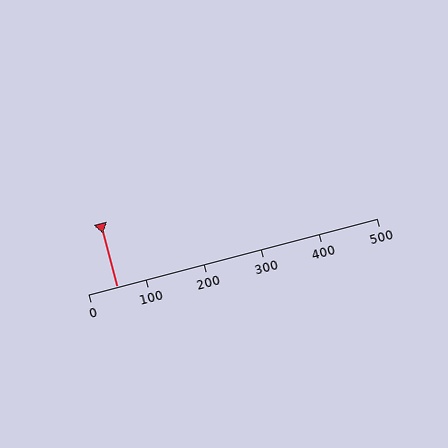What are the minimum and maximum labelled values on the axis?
The axis runs from 0 to 500.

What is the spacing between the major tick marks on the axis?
The major ticks are spaced 100 apart.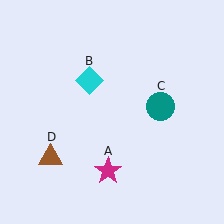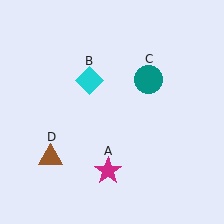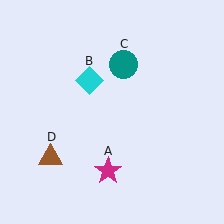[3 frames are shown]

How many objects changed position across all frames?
1 object changed position: teal circle (object C).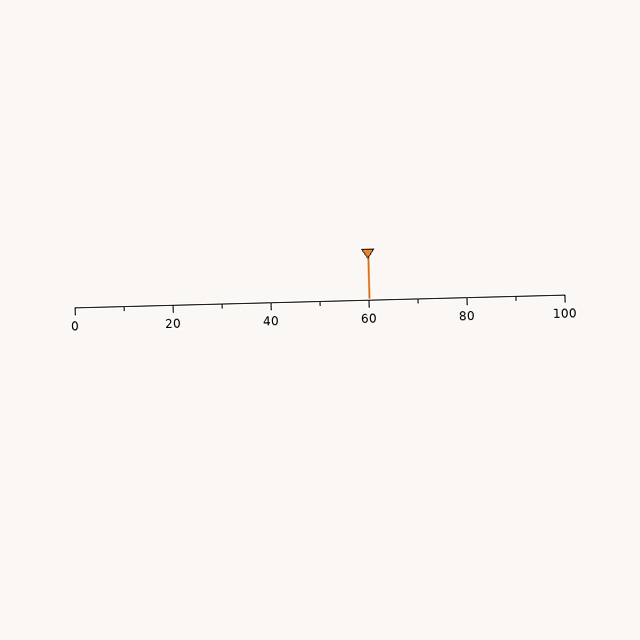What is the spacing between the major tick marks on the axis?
The major ticks are spaced 20 apart.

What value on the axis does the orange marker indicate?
The marker indicates approximately 60.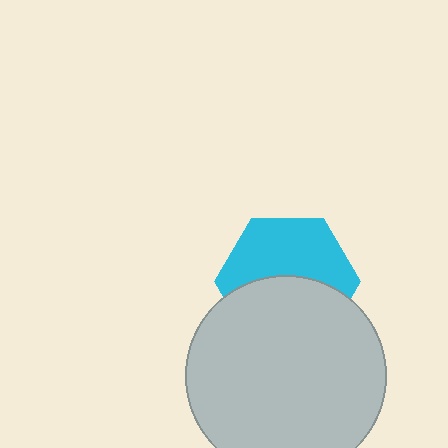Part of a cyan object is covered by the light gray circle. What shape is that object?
It is a hexagon.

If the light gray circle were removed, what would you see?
You would see the complete cyan hexagon.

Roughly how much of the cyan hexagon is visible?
About half of it is visible (roughly 52%).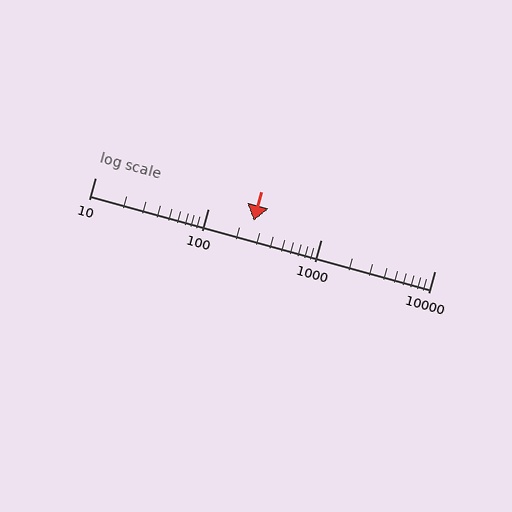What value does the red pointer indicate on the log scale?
The pointer indicates approximately 250.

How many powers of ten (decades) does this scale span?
The scale spans 3 decades, from 10 to 10000.